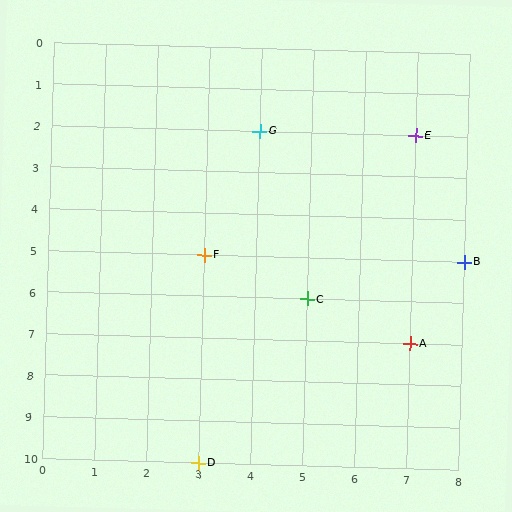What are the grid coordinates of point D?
Point D is at grid coordinates (3, 10).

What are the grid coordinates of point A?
Point A is at grid coordinates (7, 7).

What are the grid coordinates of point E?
Point E is at grid coordinates (7, 2).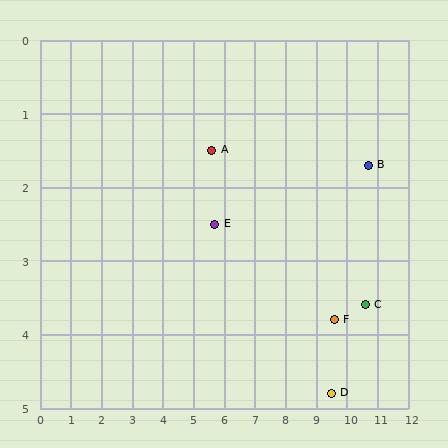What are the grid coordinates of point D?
Point D is at approximately (9.5, 4.8).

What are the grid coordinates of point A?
Point A is at approximately (5.6, 1.5).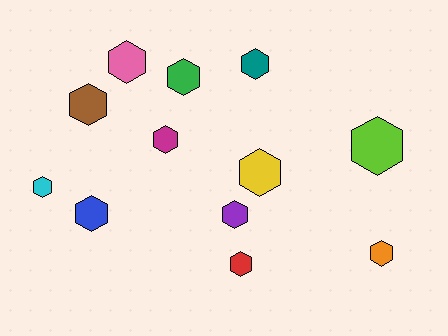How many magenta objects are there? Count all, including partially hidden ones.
There is 1 magenta object.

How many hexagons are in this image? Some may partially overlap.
There are 12 hexagons.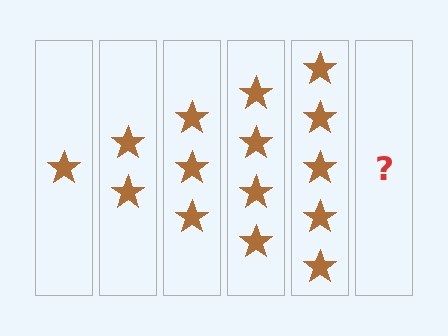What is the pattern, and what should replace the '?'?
The pattern is that each step adds one more star. The '?' should be 6 stars.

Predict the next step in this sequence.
The next step is 6 stars.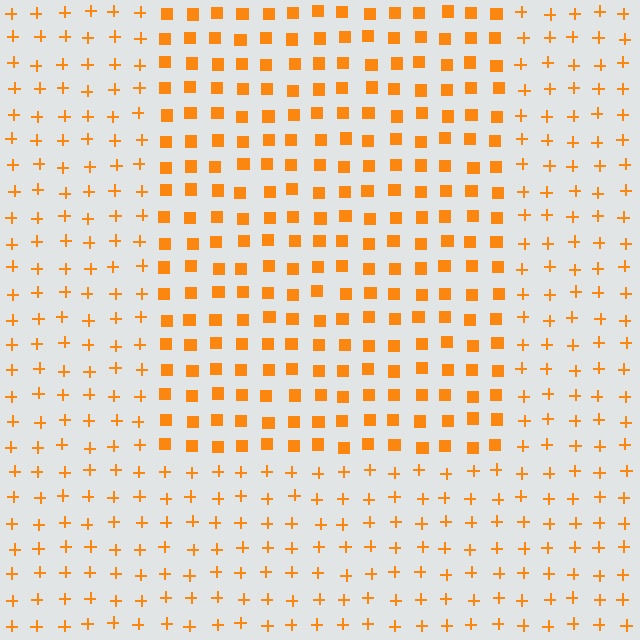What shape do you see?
I see a rectangle.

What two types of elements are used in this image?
The image uses squares inside the rectangle region and plus signs outside it.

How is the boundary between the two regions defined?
The boundary is defined by a change in element shape: squares inside vs. plus signs outside. All elements share the same color and spacing.